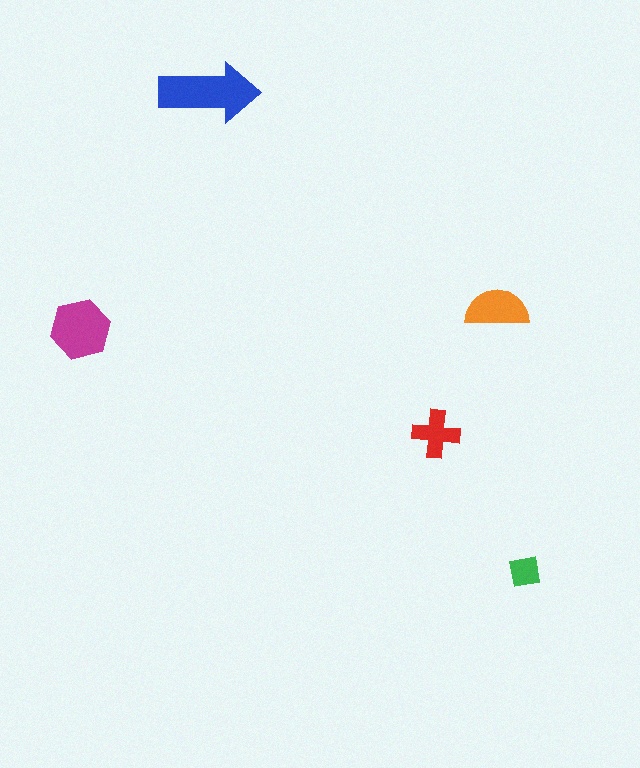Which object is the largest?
The blue arrow.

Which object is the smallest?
The green square.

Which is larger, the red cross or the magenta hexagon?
The magenta hexagon.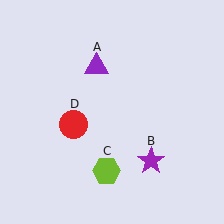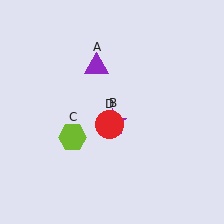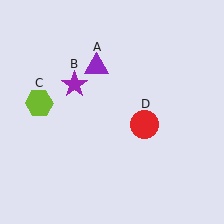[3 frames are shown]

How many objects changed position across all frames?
3 objects changed position: purple star (object B), lime hexagon (object C), red circle (object D).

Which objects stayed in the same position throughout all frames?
Purple triangle (object A) remained stationary.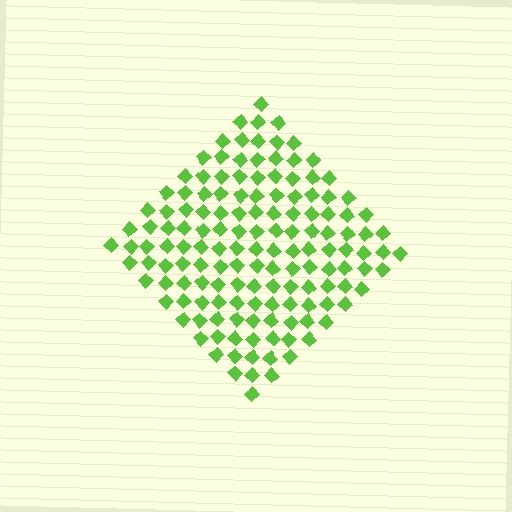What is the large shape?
The large shape is a diamond.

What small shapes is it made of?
It is made of small diamonds.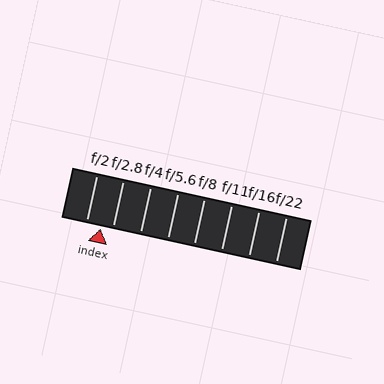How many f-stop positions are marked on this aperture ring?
There are 8 f-stop positions marked.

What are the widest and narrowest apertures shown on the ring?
The widest aperture shown is f/2 and the narrowest is f/22.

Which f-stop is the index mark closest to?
The index mark is closest to f/2.8.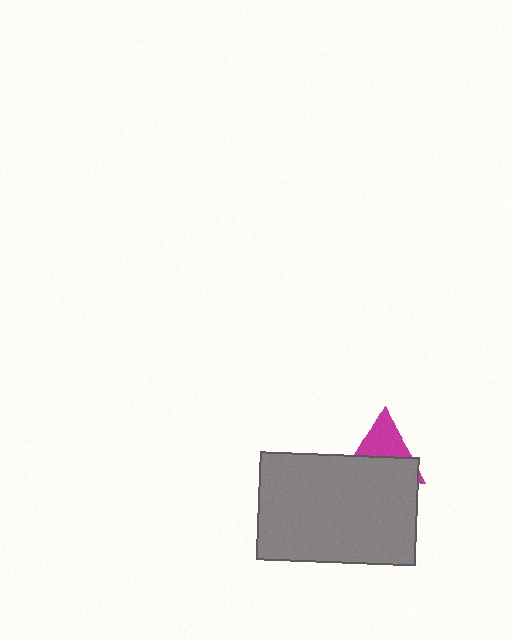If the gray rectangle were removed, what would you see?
You would see the complete magenta triangle.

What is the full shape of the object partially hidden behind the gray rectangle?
The partially hidden object is a magenta triangle.